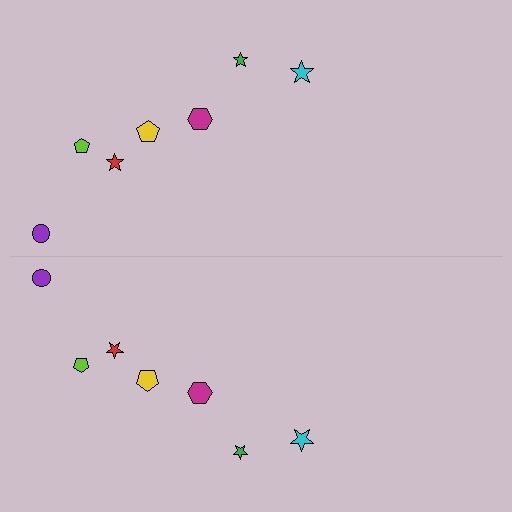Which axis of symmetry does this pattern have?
The pattern has a horizontal axis of symmetry running through the center of the image.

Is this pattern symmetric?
Yes, this pattern has bilateral (reflection) symmetry.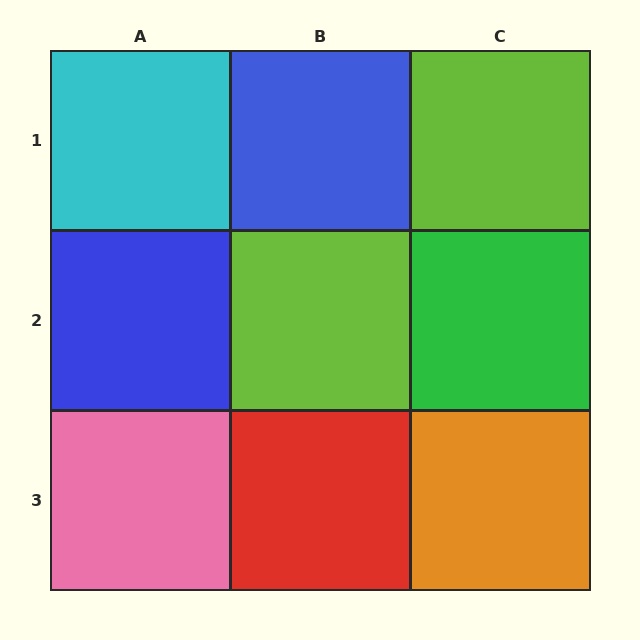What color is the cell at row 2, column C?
Green.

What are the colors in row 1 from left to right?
Cyan, blue, lime.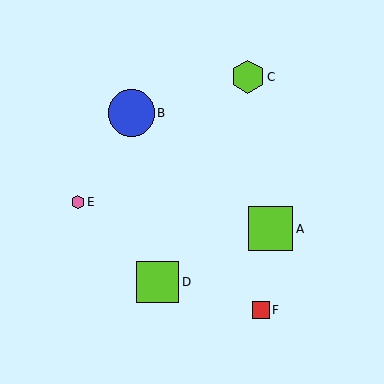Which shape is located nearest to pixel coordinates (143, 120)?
The blue circle (labeled B) at (131, 113) is nearest to that location.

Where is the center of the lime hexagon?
The center of the lime hexagon is at (248, 77).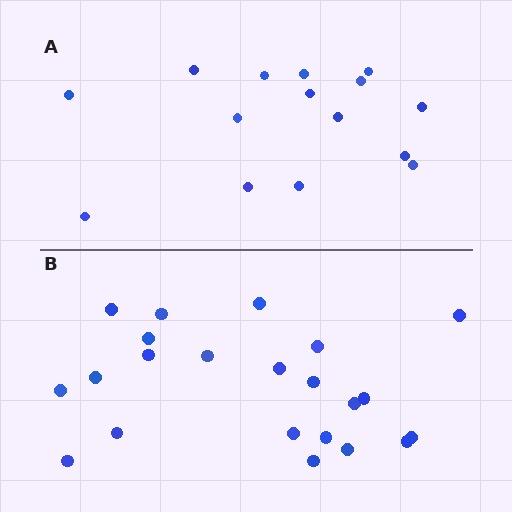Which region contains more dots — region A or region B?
Region B (the bottom region) has more dots.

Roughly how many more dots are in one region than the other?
Region B has roughly 8 or so more dots than region A.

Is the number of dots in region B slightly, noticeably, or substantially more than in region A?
Region B has substantially more. The ratio is roughly 1.5 to 1.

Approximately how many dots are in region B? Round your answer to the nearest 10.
About 20 dots. (The exact count is 22, which rounds to 20.)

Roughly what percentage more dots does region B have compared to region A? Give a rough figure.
About 45% more.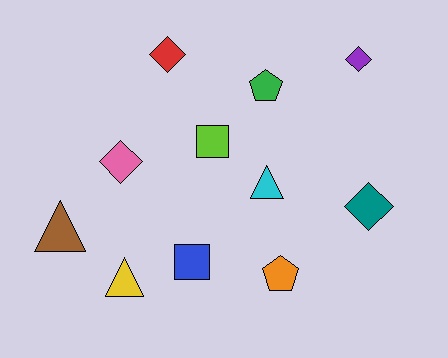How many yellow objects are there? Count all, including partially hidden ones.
There is 1 yellow object.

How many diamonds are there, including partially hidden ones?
There are 4 diamonds.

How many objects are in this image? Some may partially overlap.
There are 11 objects.